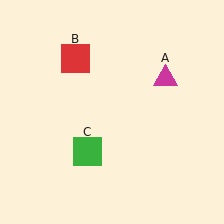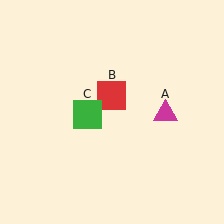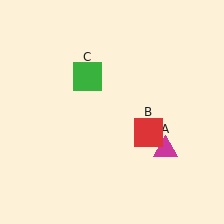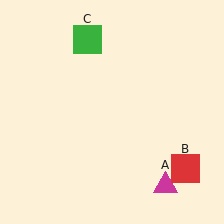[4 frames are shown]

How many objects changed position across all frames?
3 objects changed position: magenta triangle (object A), red square (object B), green square (object C).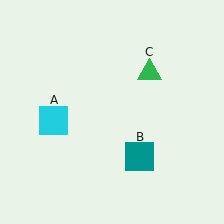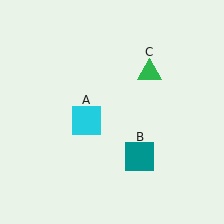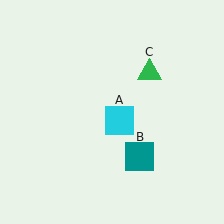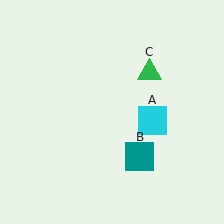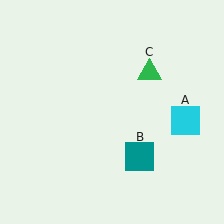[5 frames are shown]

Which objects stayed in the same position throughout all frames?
Teal square (object B) and green triangle (object C) remained stationary.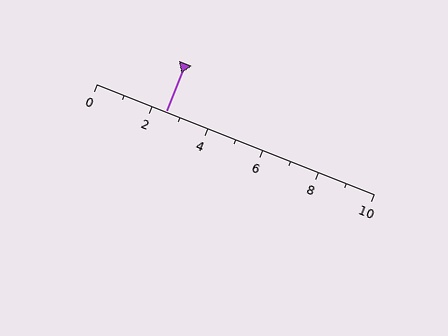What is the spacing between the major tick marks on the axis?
The major ticks are spaced 2 apart.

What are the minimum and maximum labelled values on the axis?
The axis runs from 0 to 10.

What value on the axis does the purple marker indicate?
The marker indicates approximately 2.5.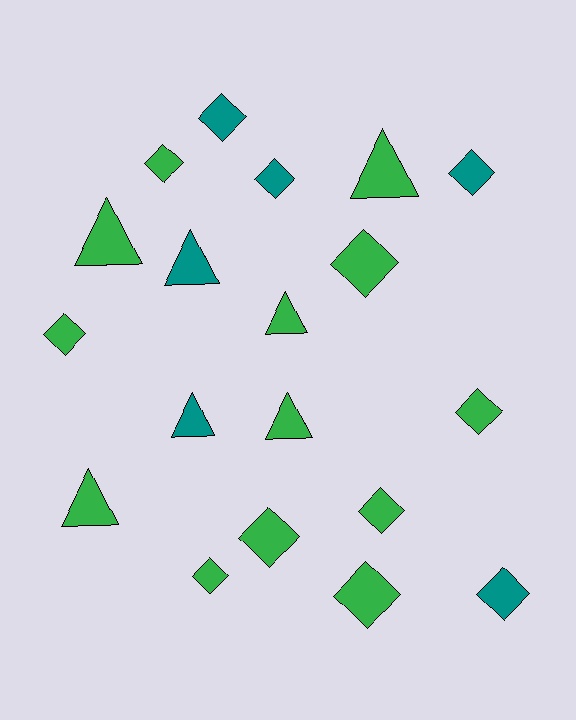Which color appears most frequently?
Green, with 13 objects.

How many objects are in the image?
There are 19 objects.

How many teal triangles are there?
There are 2 teal triangles.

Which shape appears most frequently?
Diamond, with 12 objects.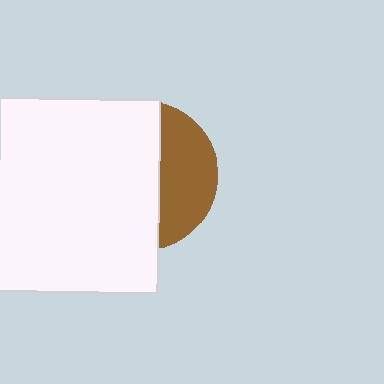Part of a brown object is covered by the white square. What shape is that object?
It is a circle.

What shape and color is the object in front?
The object in front is a white square.